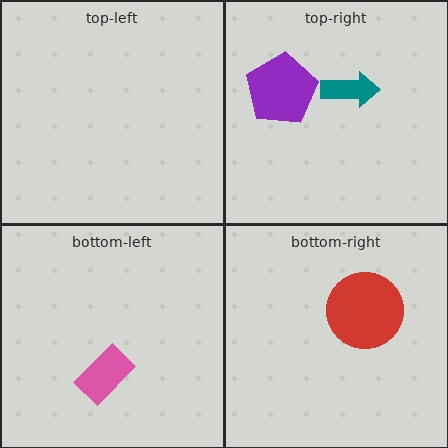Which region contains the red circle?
The bottom-right region.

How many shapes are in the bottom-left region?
1.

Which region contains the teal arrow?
The top-right region.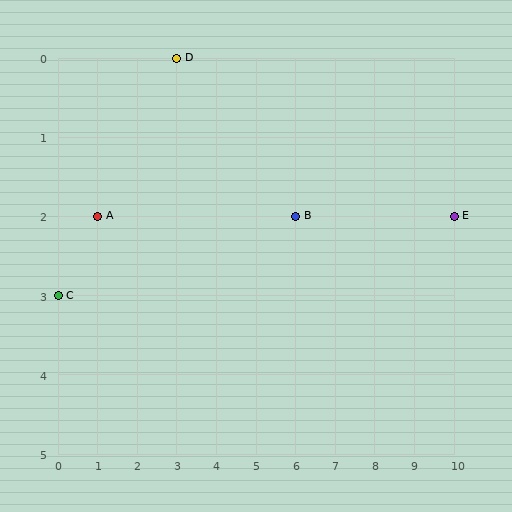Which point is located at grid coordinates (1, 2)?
Point A is at (1, 2).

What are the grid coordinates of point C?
Point C is at grid coordinates (0, 3).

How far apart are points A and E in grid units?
Points A and E are 9 columns apart.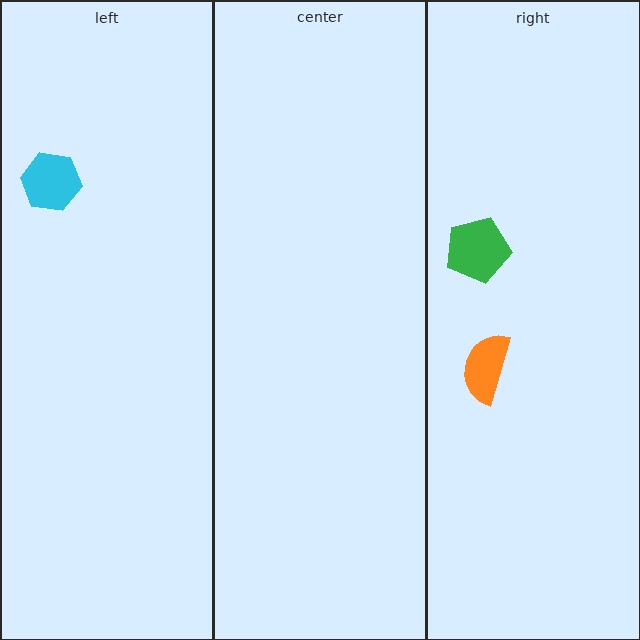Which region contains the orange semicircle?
The right region.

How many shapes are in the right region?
2.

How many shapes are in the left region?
1.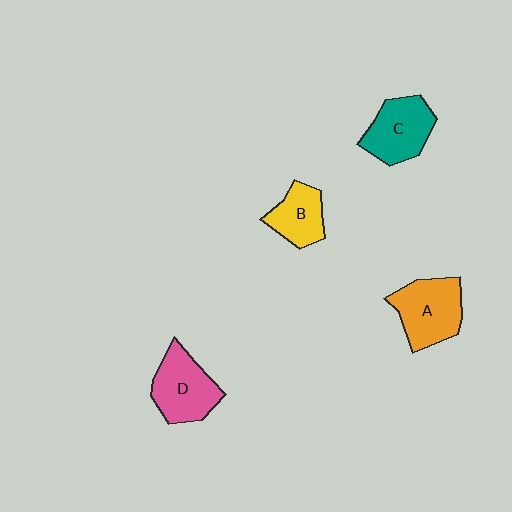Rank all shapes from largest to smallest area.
From largest to smallest: A (orange), D (pink), C (teal), B (yellow).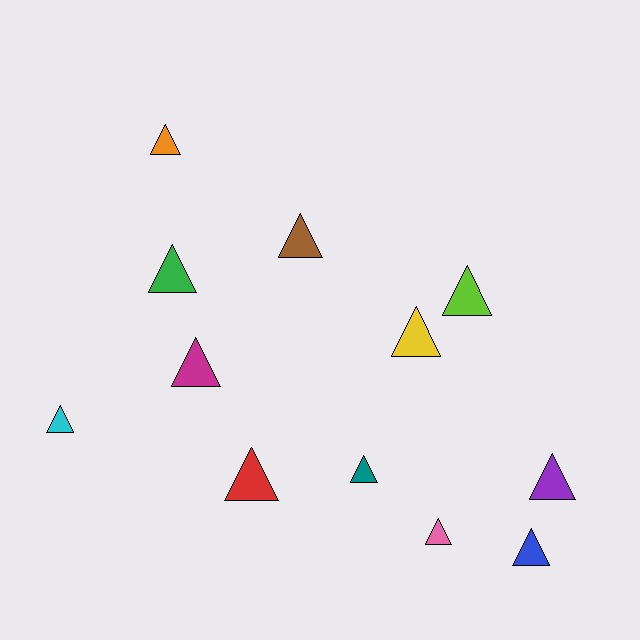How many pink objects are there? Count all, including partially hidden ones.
There is 1 pink object.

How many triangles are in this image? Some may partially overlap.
There are 12 triangles.